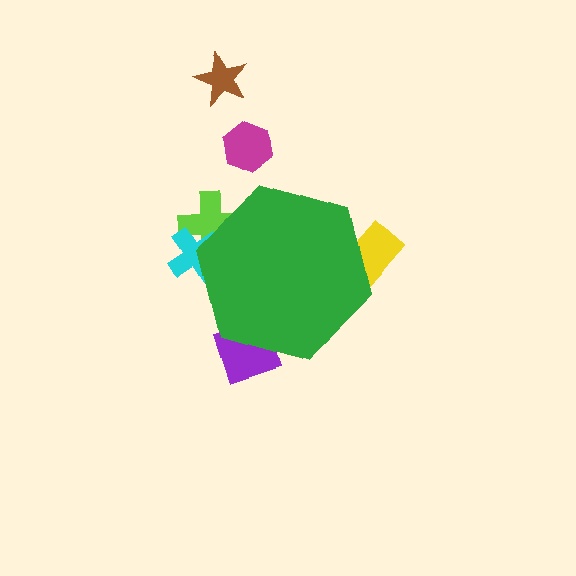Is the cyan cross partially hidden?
Yes, the cyan cross is partially hidden behind the green hexagon.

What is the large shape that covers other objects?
A green hexagon.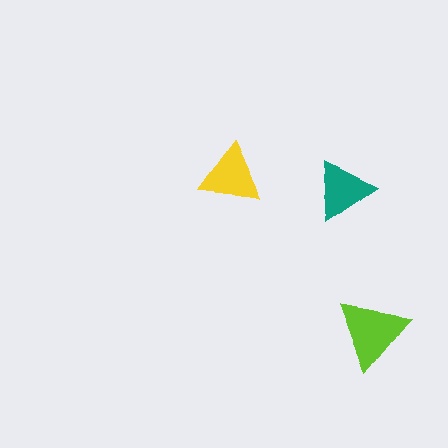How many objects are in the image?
There are 3 objects in the image.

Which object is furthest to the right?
The lime triangle is rightmost.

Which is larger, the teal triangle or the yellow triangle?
The yellow one.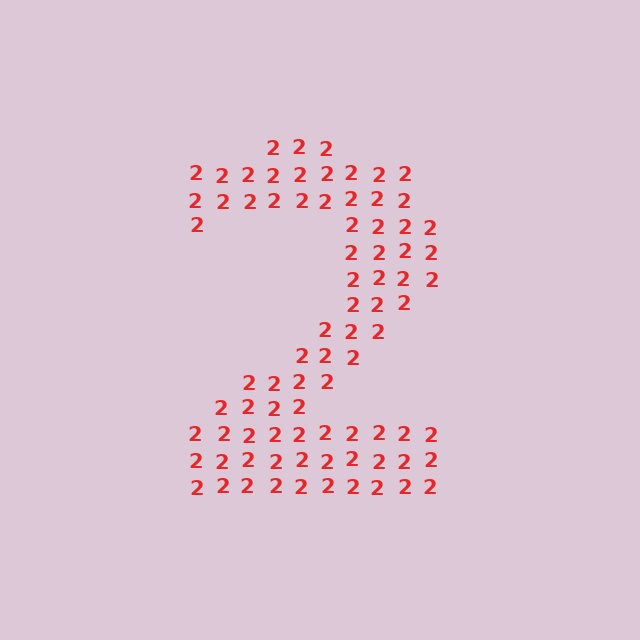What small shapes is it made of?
It is made of small digit 2's.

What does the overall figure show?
The overall figure shows the digit 2.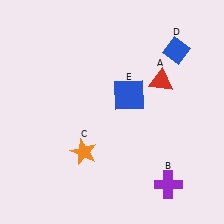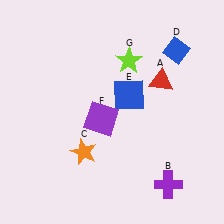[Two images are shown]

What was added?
A purple square (F), a lime star (G) were added in Image 2.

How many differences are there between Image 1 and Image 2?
There are 2 differences between the two images.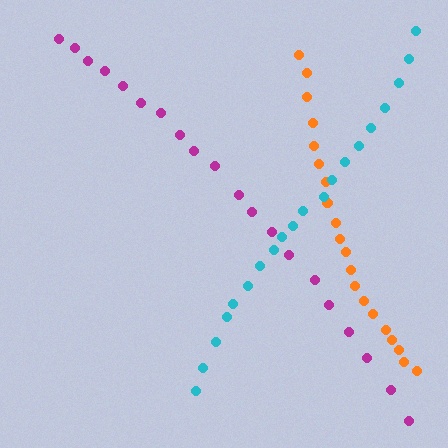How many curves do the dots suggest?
There are 3 distinct paths.